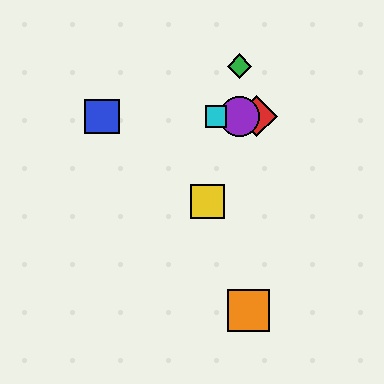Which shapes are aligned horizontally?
The red diamond, the blue square, the purple circle, the cyan square are aligned horizontally.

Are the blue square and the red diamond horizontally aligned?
Yes, both are at y≈116.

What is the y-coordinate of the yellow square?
The yellow square is at y≈202.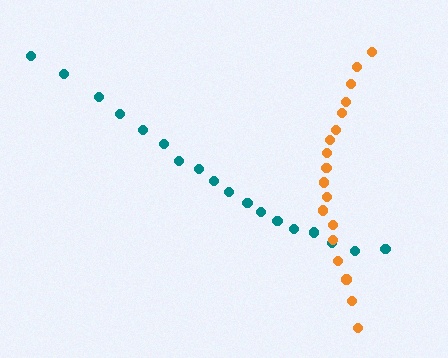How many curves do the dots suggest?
There are 2 distinct paths.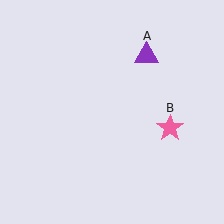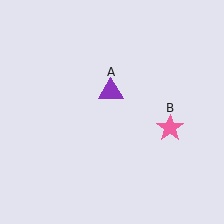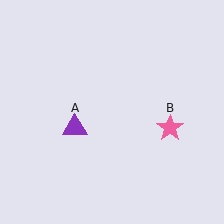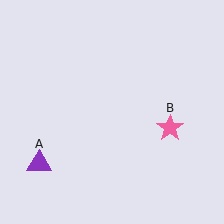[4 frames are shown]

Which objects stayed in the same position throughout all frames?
Pink star (object B) remained stationary.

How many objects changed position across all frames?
1 object changed position: purple triangle (object A).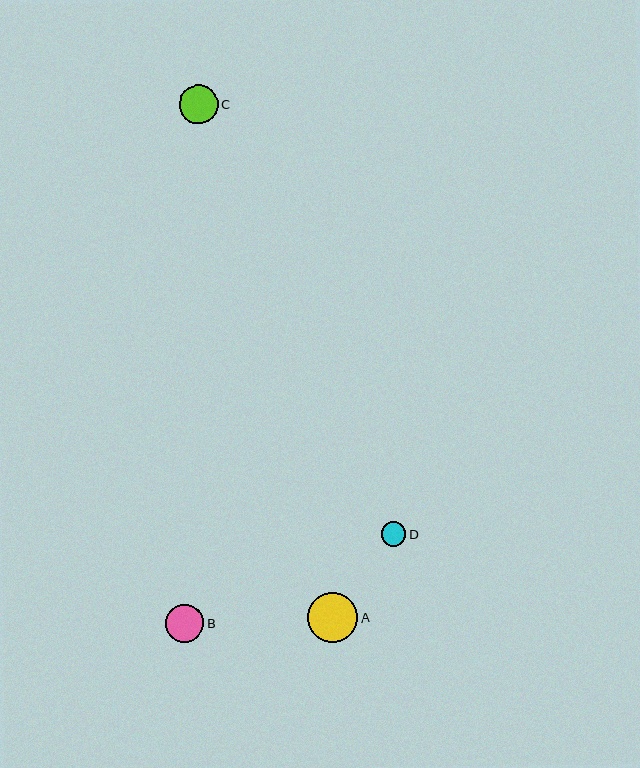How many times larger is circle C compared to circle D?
Circle C is approximately 1.6 times the size of circle D.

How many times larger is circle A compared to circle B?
Circle A is approximately 1.3 times the size of circle B.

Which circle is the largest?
Circle A is the largest with a size of approximately 50 pixels.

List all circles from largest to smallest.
From largest to smallest: A, C, B, D.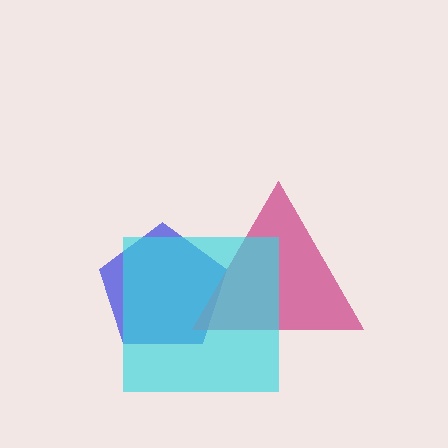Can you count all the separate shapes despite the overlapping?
Yes, there are 3 separate shapes.